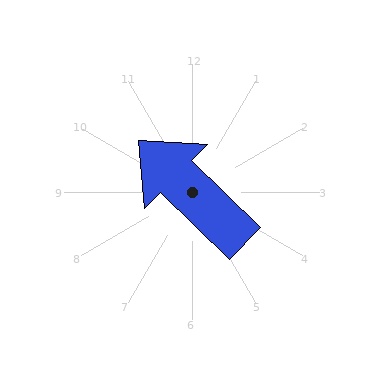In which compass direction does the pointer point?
Northwest.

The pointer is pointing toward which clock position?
Roughly 10 o'clock.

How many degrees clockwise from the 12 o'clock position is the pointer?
Approximately 314 degrees.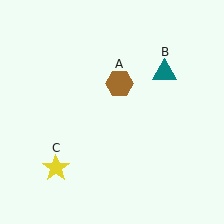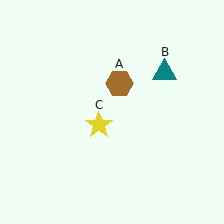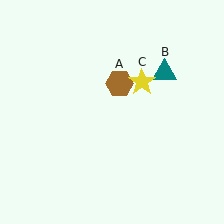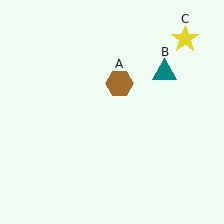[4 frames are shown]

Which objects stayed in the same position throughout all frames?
Brown hexagon (object A) and teal triangle (object B) remained stationary.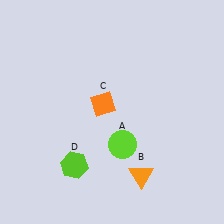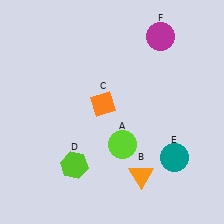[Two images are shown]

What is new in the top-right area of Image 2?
A magenta circle (F) was added in the top-right area of Image 2.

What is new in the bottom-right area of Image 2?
A teal circle (E) was added in the bottom-right area of Image 2.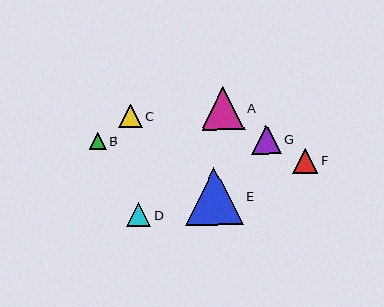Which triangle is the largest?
Triangle E is the largest with a size of approximately 58 pixels.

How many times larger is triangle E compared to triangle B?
Triangle E is approximately 3.4 times the size of triangle B.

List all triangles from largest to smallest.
From largest to smallest: E, A, G, F, D, C, B.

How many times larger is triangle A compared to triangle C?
Triangle A is approximately 1.8 times the size of triangle C.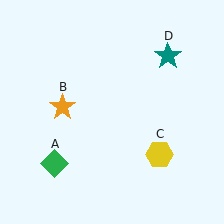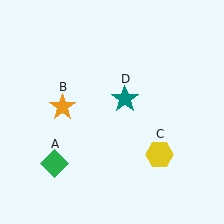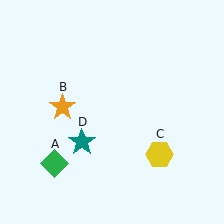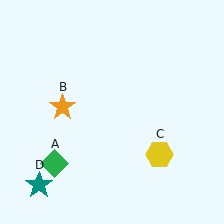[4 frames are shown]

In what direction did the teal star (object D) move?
The teal star (object D) moved down and to the left.